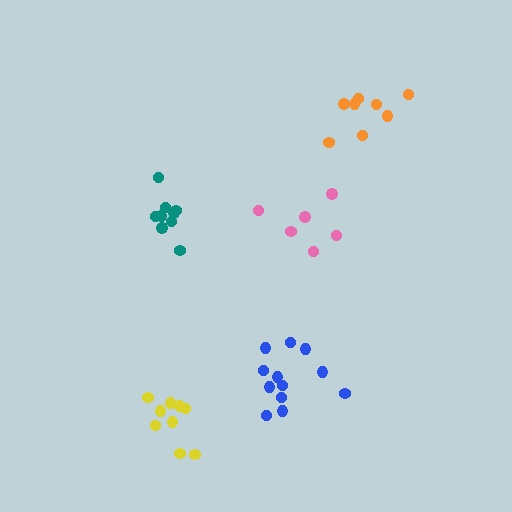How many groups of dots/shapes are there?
There are 5 groups.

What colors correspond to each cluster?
The clusters are colored: orange, yellow, blue, teal, pink.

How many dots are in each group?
Group 1: 8 dots, Group 2: 9 dots, Group 3: 12 dots, Group 4: 9 dots, Group 5: 6 dots (44 total).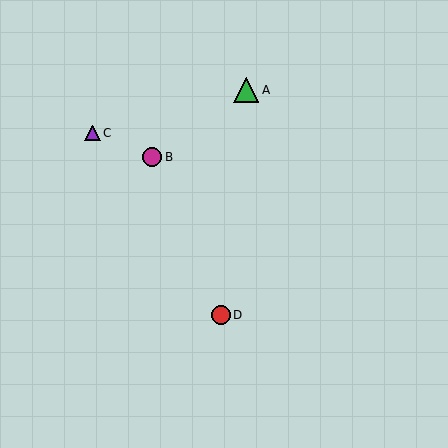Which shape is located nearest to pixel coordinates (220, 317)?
The red circle (labeled D) at (221, 315) is nearest to that location.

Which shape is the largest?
The green triangle (labeled A) is the largest.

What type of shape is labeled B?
Shape B is a magenta circle.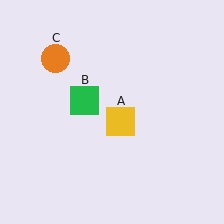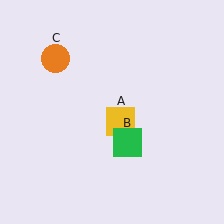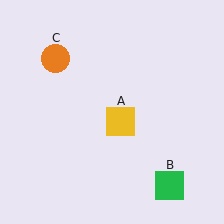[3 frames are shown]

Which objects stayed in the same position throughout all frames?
Yellow square (object A) and orange circle (object C) remained stationary.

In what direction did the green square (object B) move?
The green square (object B) moved down and to the right.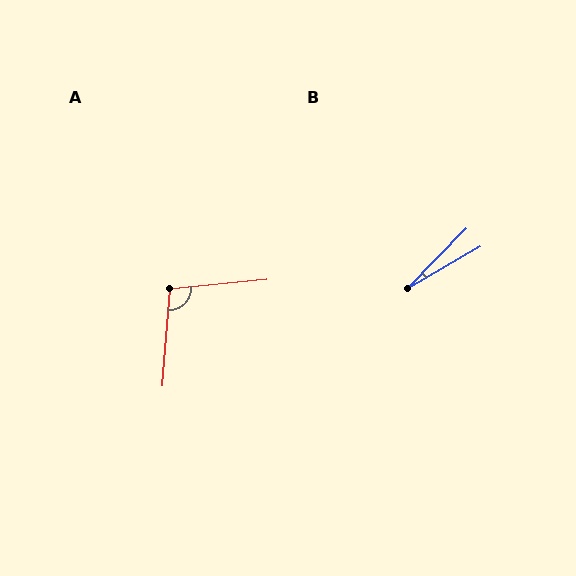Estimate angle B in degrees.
Approximately 15 degrees.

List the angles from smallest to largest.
B (15°), A (100°).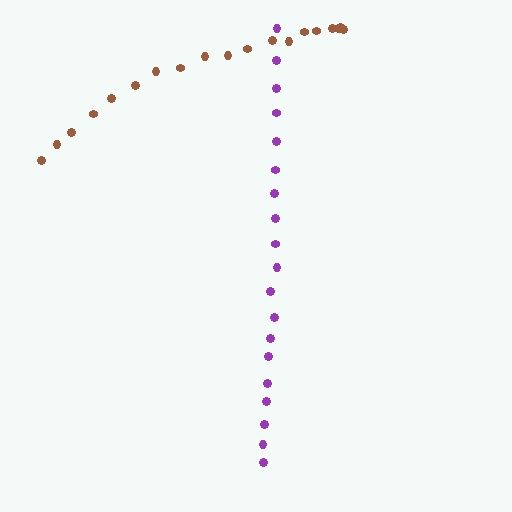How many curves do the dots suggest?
There are 2 distinct paths.